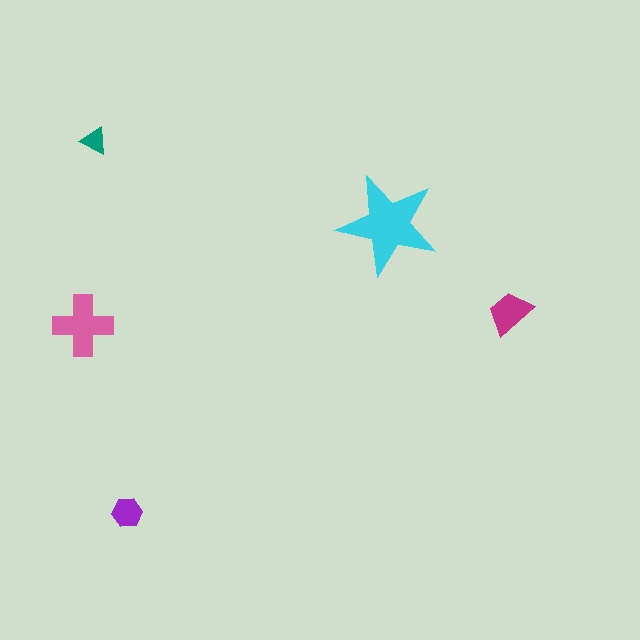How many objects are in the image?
There are 5 objects in the image.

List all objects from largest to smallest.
The cyan star, the pink cross, the magenta trapezoid, the purple hexagon, the teal triangle.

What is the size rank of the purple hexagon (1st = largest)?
4th.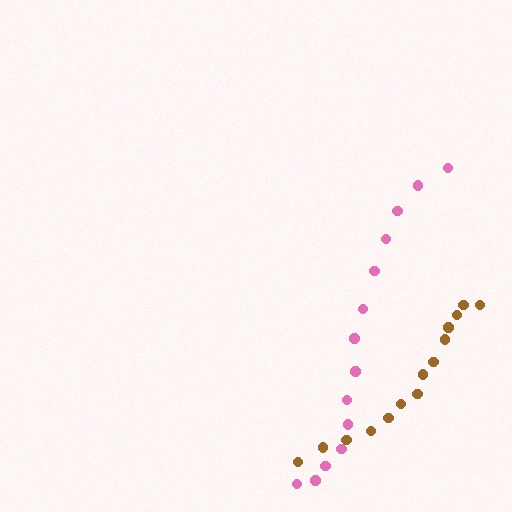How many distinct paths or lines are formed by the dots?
There are 2 distinct paths.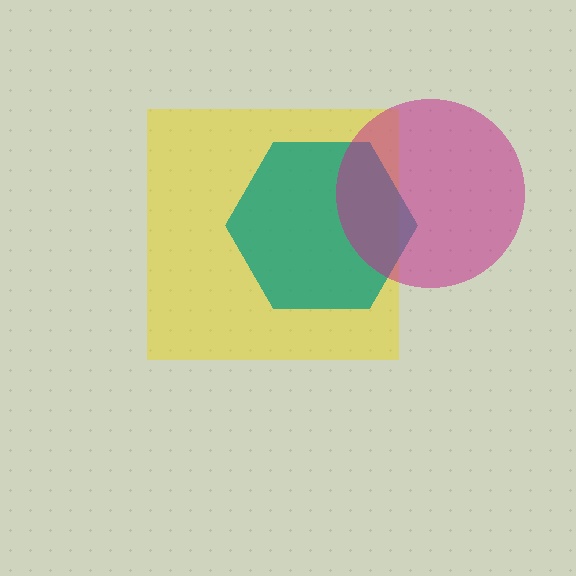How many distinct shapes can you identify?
There are 3 distinct shapes: a yellow square, a teal hexagon, a magenta circle.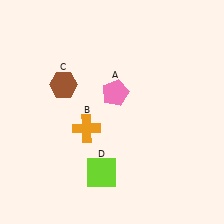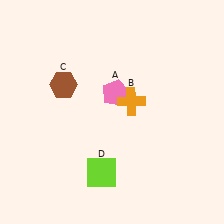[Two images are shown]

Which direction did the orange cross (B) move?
The orange cross (B) moved right.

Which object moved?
The orange cross (B) moved right.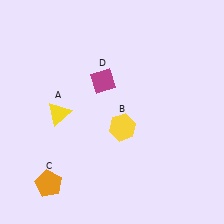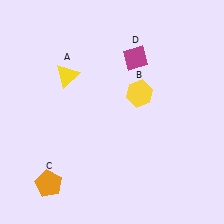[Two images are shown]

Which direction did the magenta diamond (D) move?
The magenta diamond (D) moved right.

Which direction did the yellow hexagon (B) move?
The yellow hexagon (B) moved up.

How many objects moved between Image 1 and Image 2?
3 objects moved between the two images.